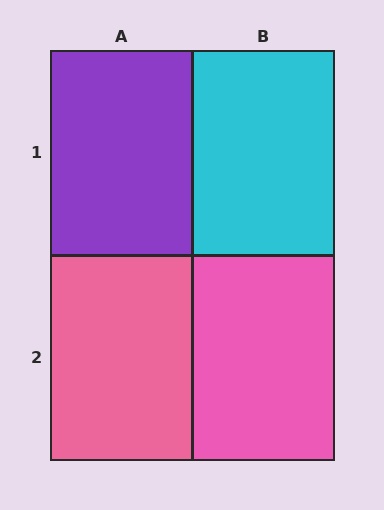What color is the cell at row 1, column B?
Cyan.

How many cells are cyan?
1 cell is cyan.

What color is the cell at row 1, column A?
Purple.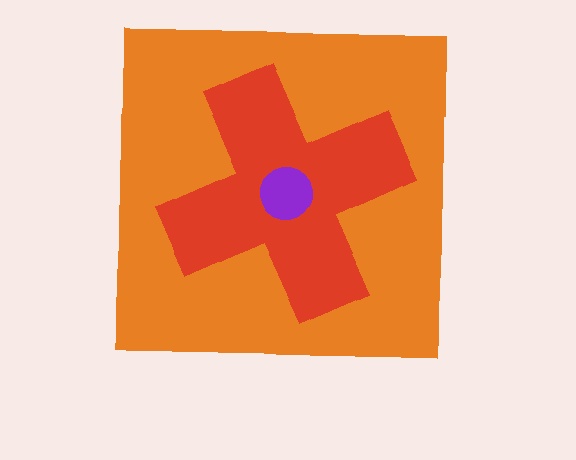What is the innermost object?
The purple circle.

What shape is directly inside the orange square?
The red cross.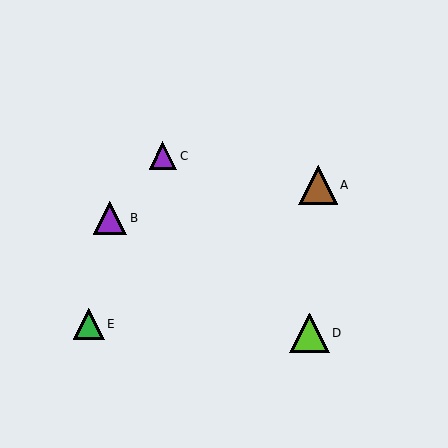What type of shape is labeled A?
Shape A is a brown triangle.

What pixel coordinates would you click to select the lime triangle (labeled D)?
Click at (310, 333) to select the lime triangle D.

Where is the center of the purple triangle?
The center of the purple triangle is at (163, 156).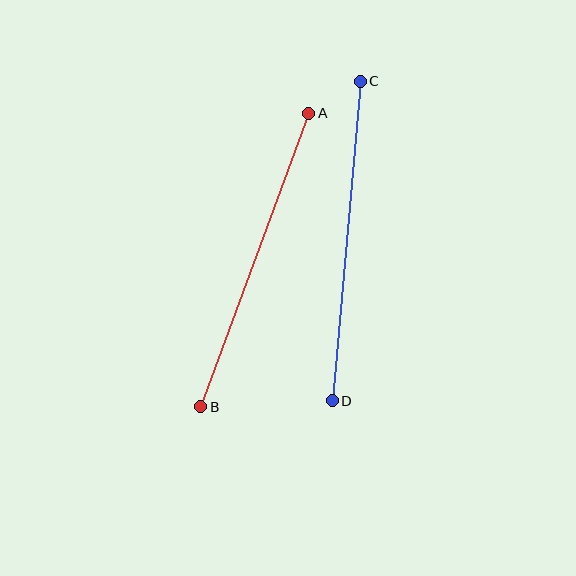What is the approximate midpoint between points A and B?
The midpoint is at approximately (255, 260) pixels.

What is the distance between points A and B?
The distance is approximately 313 pixels.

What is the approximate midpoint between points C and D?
The midpoint is at approximately (346, 241) pixels.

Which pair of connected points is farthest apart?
Points C and D are farthest apart.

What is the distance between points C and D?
The distance is approximately 321 pixels.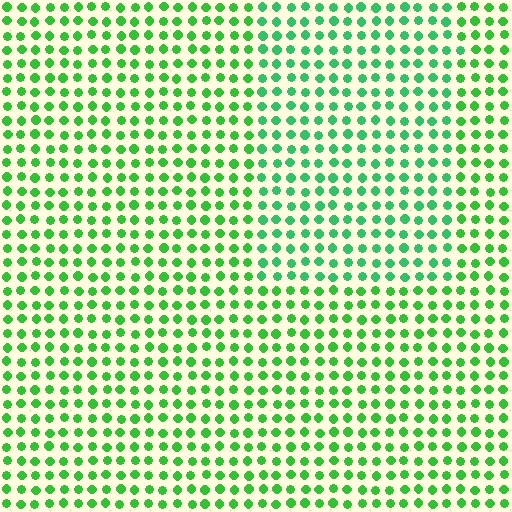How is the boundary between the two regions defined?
The boundary is defined purely by a slight shift in hue (about 21 degrees). Spacing, size, and orientation are identical on both sides.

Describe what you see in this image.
The image is filled with small green elements in a uniform arrangement. A rectangle-shaped region is visible where the elements are tinted to a slightly different hue, forming a subtle color boundary.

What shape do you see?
I see a rectangle.